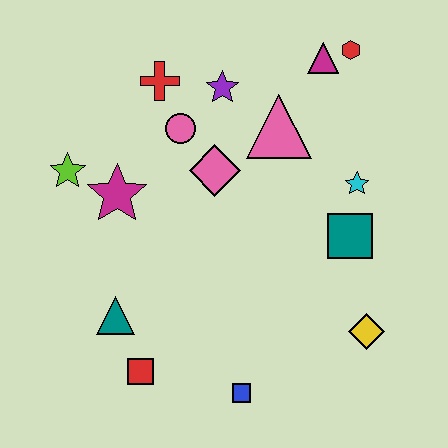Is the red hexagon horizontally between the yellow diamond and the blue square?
Yes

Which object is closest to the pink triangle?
The purple star is closest to the pink triangle.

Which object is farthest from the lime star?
The yellow diamond is farthest from the lime star.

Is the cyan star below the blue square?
No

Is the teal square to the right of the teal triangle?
Yes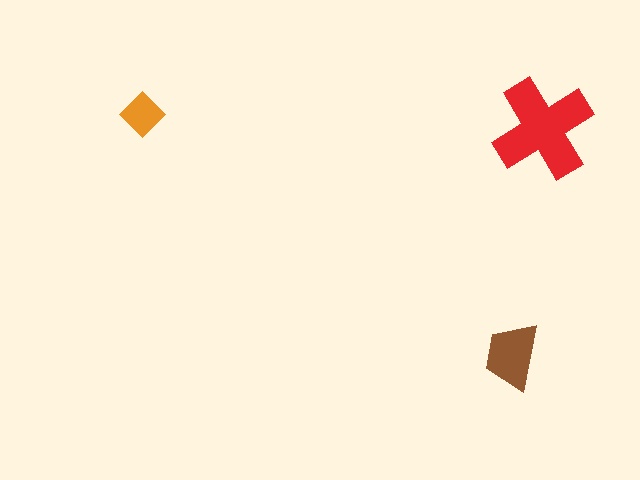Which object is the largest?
The red cross.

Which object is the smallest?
The orange diamond.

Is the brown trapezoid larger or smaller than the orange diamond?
Larger.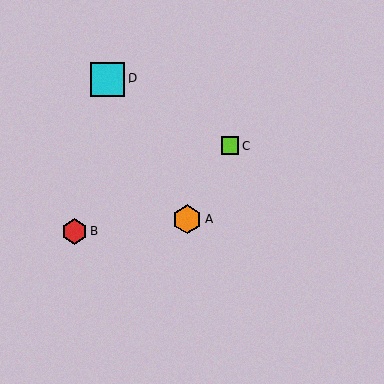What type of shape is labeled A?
Shape A is an orange hexagon.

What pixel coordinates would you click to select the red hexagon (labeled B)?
Click at (75, 231) to select the red hexagon B.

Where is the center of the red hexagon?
The center of the red hexagon is at (75, 231).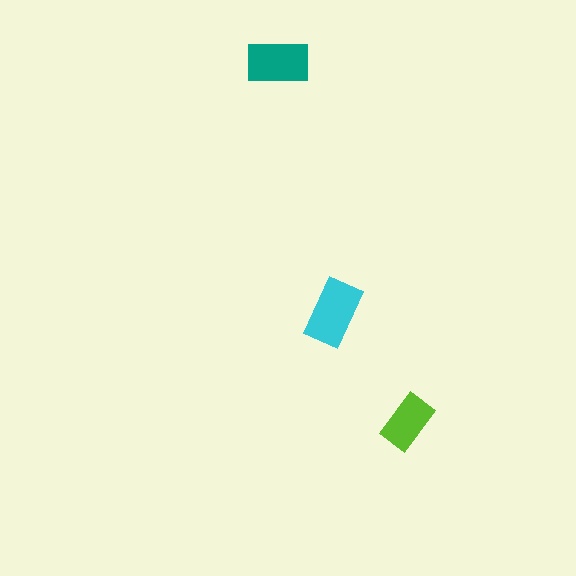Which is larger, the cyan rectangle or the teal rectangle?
The cyan one.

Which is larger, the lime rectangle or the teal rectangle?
The teal one.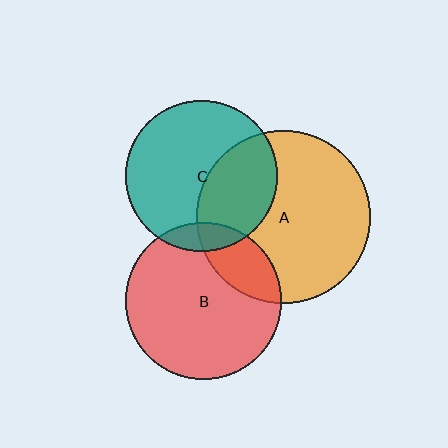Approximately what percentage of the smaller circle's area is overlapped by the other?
Approximately 35%.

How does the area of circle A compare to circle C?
Approximately 1.3 times.